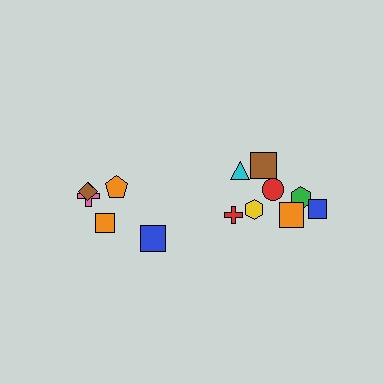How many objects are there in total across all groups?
There are 14 objects.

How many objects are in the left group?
There are 6 objects.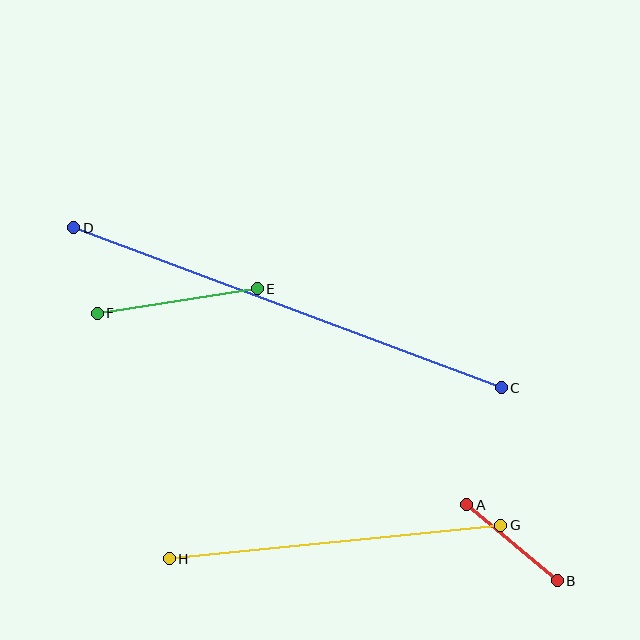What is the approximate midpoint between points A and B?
The midpoint is at approximately (512, 543) pixels.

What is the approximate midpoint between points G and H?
The midpoint is at approximately (335, 542) pixels.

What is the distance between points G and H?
The distance is approximately 333 pixels.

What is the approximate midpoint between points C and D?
The midpoint is at approximately (288, 308) pixels.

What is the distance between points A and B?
The distance is approximately 118 pixels.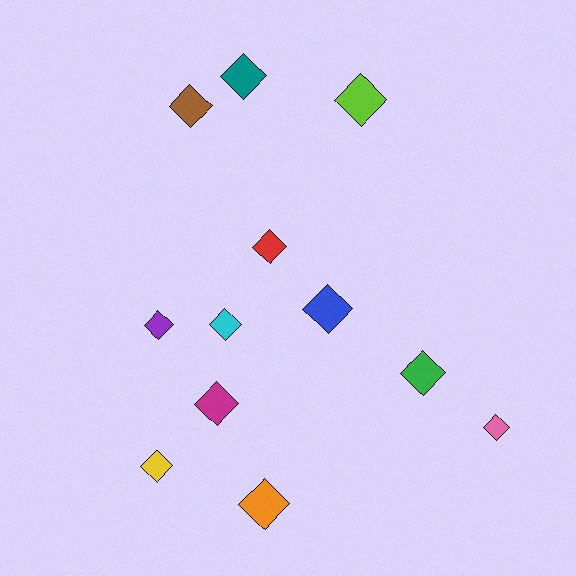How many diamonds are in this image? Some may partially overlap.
There are 12 diamonds.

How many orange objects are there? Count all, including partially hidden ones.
There is 1 orange object.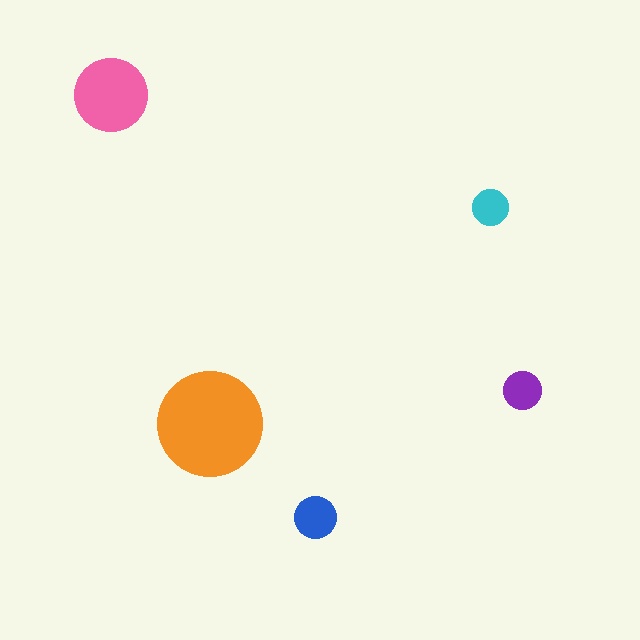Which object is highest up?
The pink circle is topmost.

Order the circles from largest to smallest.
the orange one, the pink one, the blue one, the purple one, the cyan one.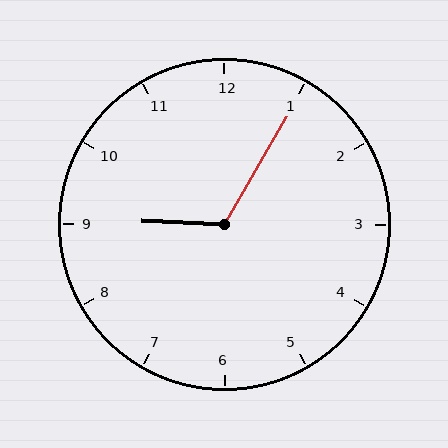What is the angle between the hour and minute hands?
Approximately 118 degrees.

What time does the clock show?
9:05.